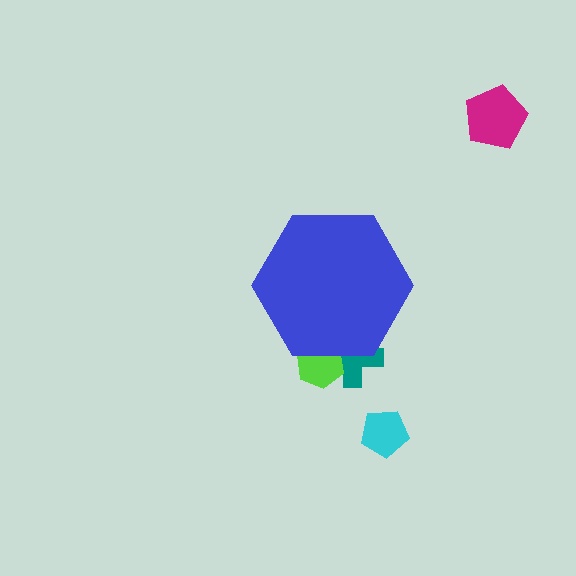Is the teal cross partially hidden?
Yes, the teal cross is partially hidden behind the blue hexagon.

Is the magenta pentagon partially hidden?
No, the magenta pentagon is fully visible.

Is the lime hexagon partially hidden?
Yes, the lime hexagon is partially hidden behind the blue hexagon.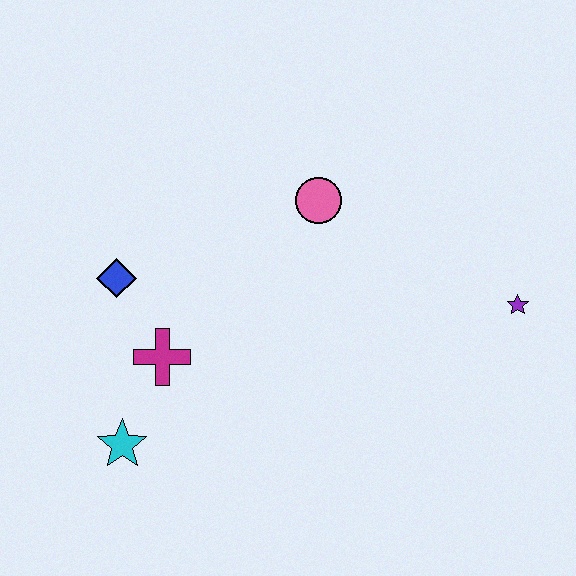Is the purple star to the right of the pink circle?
Yes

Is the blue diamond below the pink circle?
Yes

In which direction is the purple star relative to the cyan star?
The purple star is to the right of the cyan star.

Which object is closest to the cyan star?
The magenta cross is closest to the cyan star.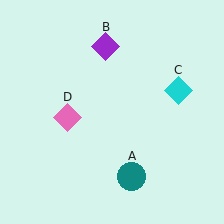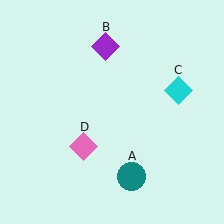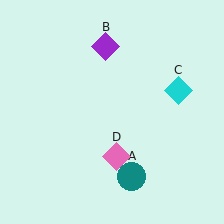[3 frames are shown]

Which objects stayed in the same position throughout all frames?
Teal circle (object A) and purple diamond (object B) and cyan diamond (object C) remained stationary.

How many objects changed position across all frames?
1 object changed position: pink diamond (object D).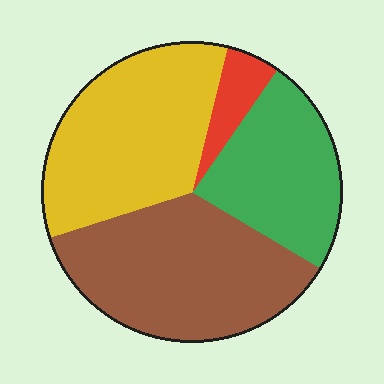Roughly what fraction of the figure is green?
Green takes up about one quarter (1/4) of the figure.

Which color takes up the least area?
Red, at roughly 5%.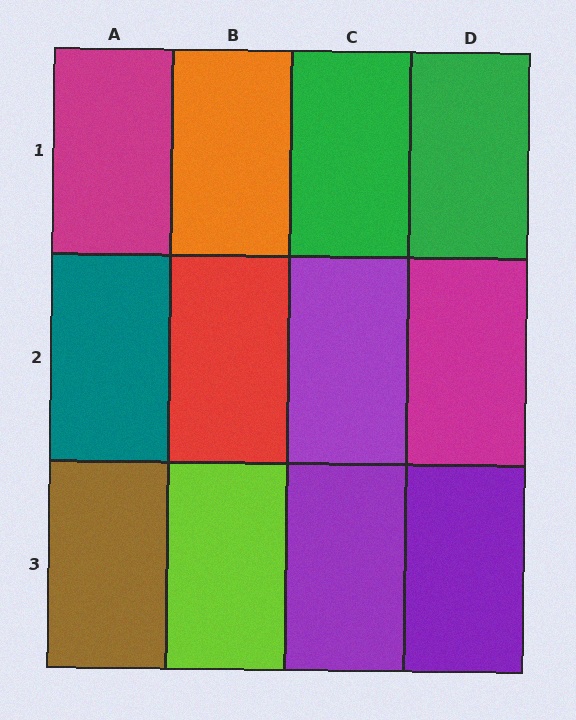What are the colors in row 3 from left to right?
Brown, lime, purple, purple.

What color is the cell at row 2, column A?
Teal.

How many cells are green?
2 cells are green.